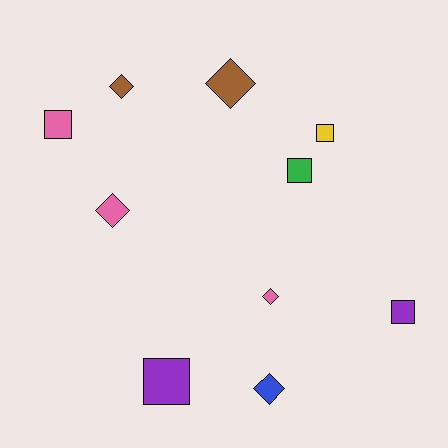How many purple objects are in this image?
There are 2 purple objects.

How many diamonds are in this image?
There are 5 diamonds.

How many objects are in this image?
There are 10 objects.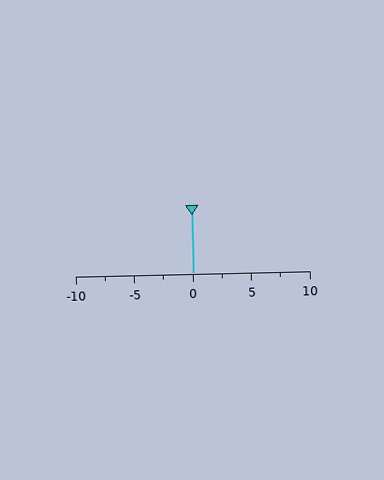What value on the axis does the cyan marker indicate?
The marker indicates approximately 0.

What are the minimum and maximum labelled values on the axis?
The axis runs from -10 to 10.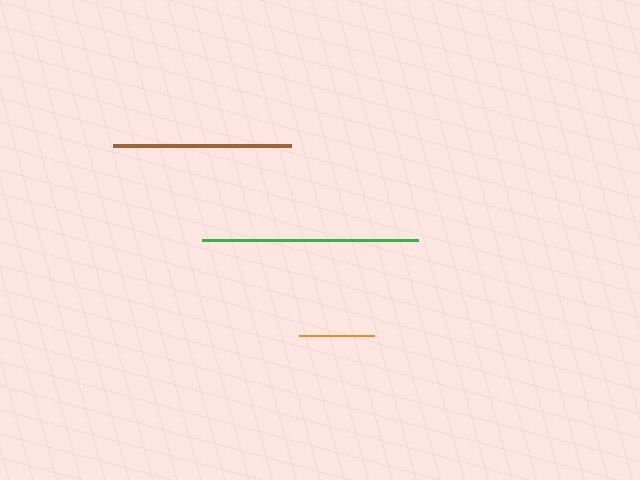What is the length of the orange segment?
The orange segment is approximately 74 pixels long.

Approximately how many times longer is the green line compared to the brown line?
The green line is approximately 1.2 times the length of the brown line.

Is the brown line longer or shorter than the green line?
The green line is longer than the brown line.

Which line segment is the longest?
The green line is the longest at approximately 216 pixels.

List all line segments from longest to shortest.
From longest to shortest: green, brown, orange.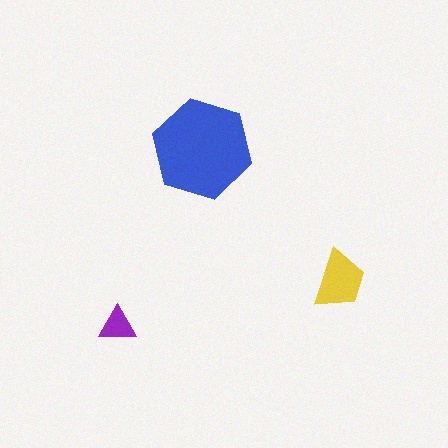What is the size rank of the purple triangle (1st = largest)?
3rd.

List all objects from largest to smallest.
The blue hexagon, the yellow trapezoid, the purple triangle.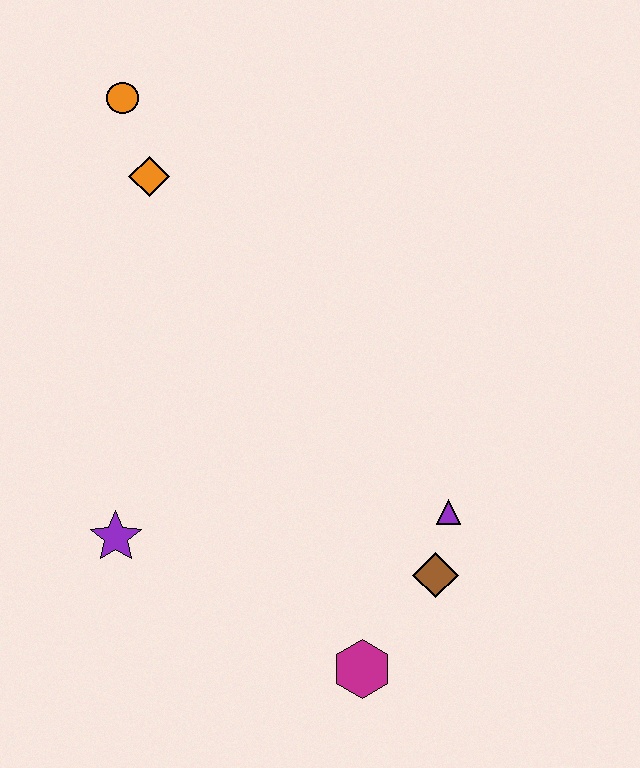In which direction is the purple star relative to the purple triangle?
The purple star is to the left of the purple triangle.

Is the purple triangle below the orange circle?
Yes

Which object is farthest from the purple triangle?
The orange circle is farthest from the purple triangle.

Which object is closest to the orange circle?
The orange diamond is closest to the orange circle.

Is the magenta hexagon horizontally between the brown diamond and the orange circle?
Yes